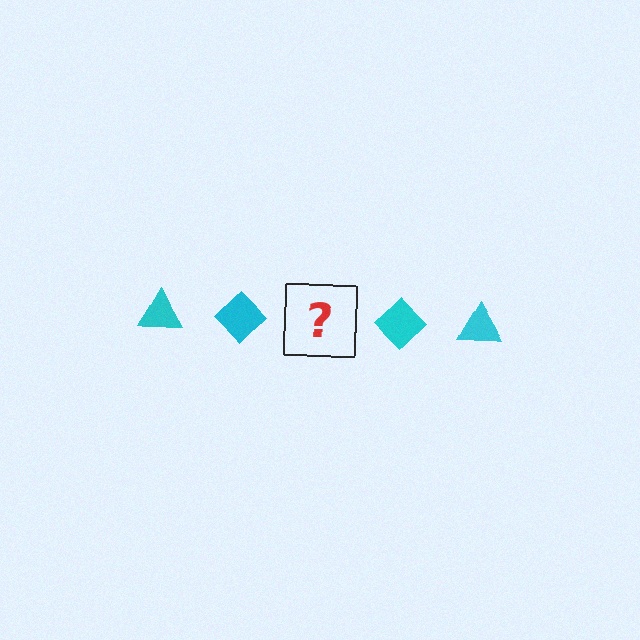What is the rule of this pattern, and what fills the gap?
The rule is that the pattern cycles through triangle, diamond shapes in cyan. The gap should be filled with a cyan triangle.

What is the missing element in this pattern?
The missing element is a cyan triangle.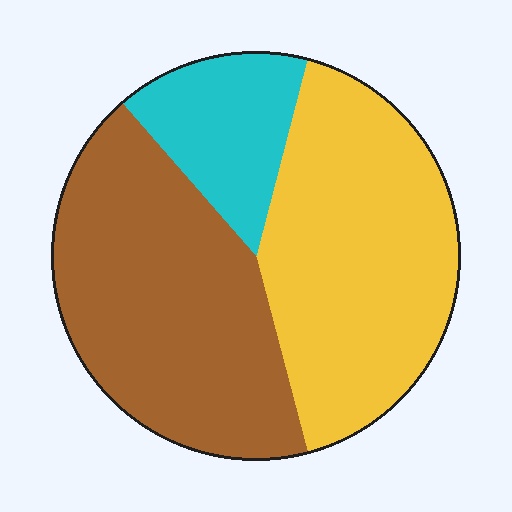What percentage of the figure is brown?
Brown covers 43% of the figure.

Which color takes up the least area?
Cyan, at roughly 15%.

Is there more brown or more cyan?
Brown.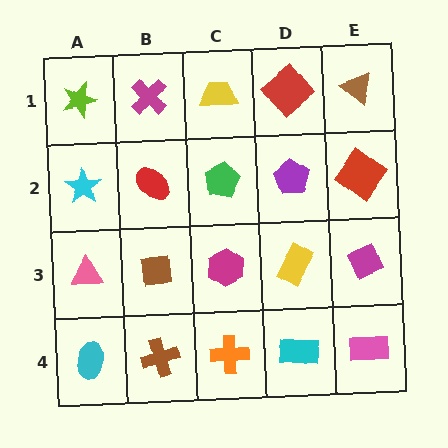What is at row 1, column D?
A red diamond.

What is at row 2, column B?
A red ellipse.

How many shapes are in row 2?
5 shapes.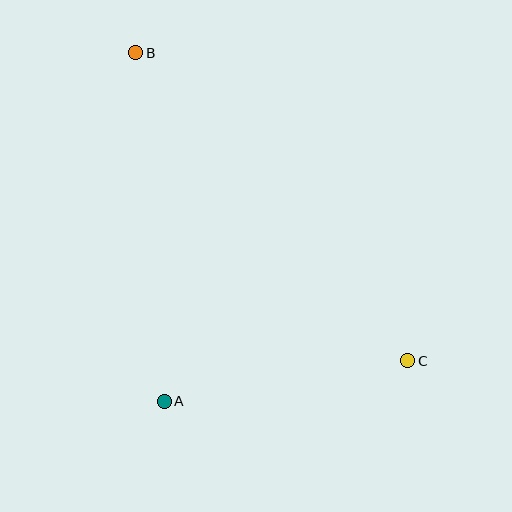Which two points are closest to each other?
Points A and C are closest to each other.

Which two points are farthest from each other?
Points B and C are farthest from each other.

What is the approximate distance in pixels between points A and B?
The distance between A and B is approximately 350 pixels.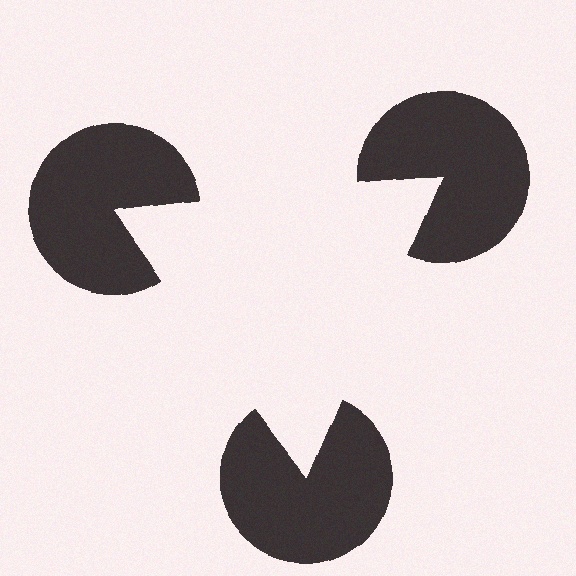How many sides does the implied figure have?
3 sides.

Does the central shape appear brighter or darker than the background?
It typically appears slightly brighter than the background, even though no actual brightness change is drawn.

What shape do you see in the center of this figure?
An illusory triangle — its edges are inferred from the aligned wedge cuts in the pac-man discs, not physically drawn.